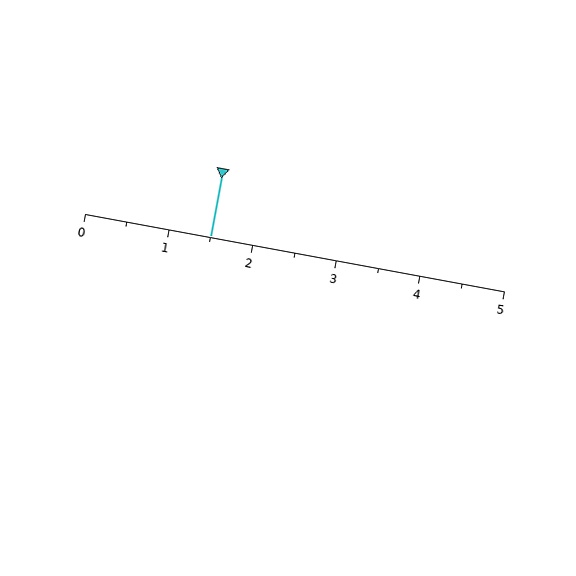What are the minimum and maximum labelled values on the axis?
The axis runs from 0 to 5.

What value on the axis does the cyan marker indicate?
The marker indicates approximately 1.5.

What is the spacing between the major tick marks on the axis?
The major ticks are spaced 1 apart.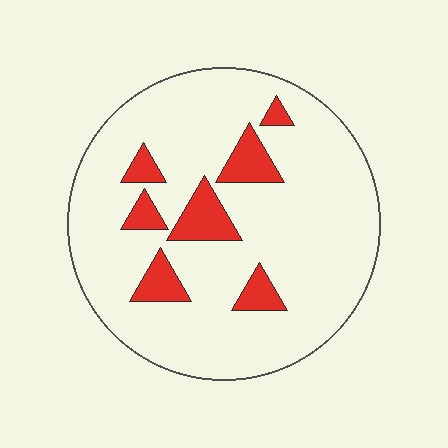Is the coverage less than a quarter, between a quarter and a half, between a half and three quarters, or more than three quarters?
Less than a quarter.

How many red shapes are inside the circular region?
7.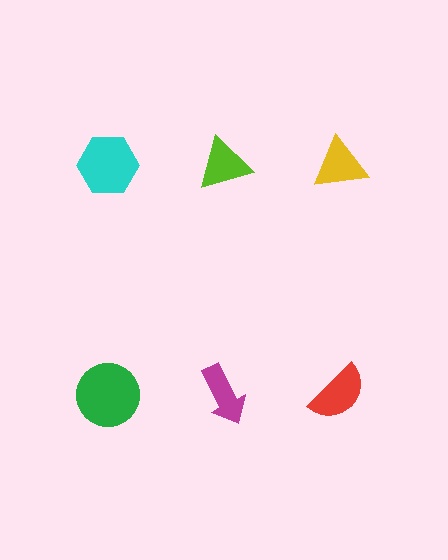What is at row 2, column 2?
A magenta arrow.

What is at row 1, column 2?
A lime triangle.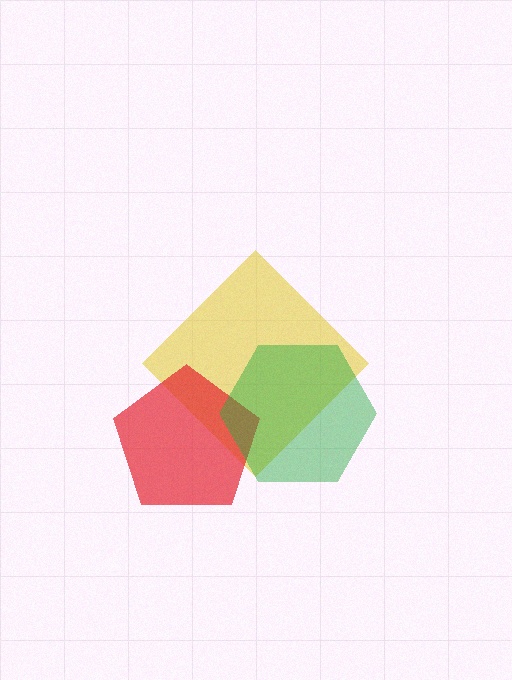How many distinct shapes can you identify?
There are 3 distinct shapes: a yellow diamond, a red pentagon, a green hexagon.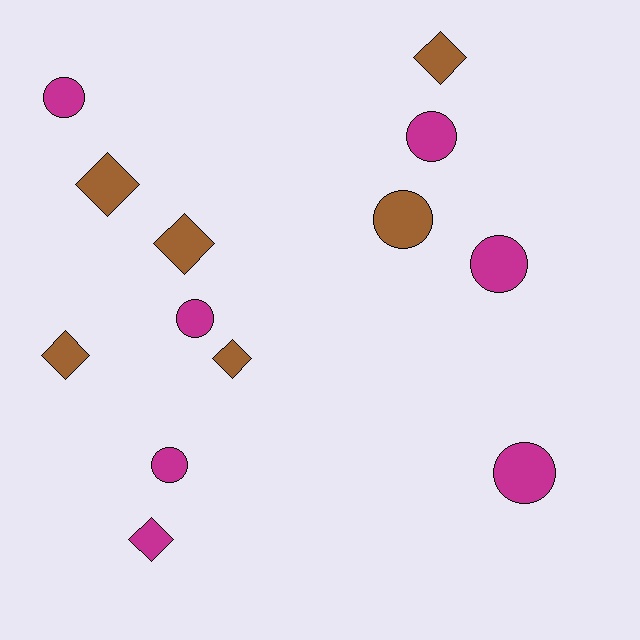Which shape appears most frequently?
Circle, with 7 objects.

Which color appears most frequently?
Magenta, with 7 objects.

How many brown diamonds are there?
There are 5 brown diamonds.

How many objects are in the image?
There are 13 objects.